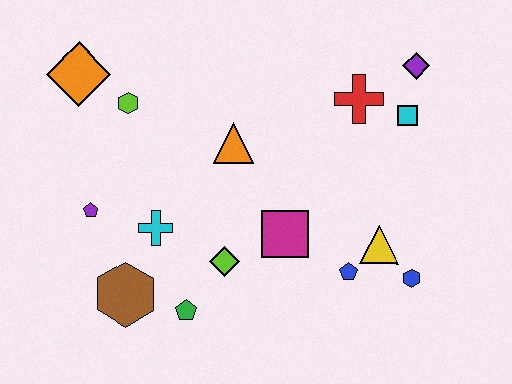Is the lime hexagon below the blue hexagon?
No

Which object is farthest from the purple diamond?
The brown hexagon is farthest from the purple diamond.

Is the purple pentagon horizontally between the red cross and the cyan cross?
No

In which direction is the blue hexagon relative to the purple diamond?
The blue hexagon is below the purple diamond.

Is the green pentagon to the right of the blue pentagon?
No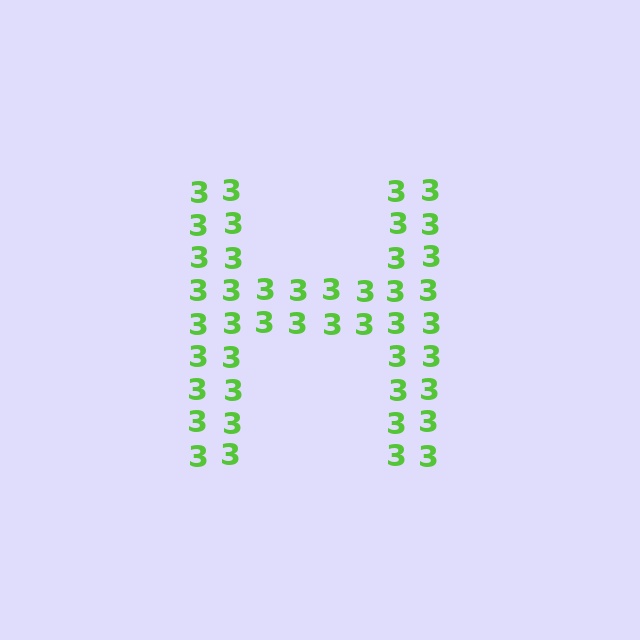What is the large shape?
The large shape is the letter H.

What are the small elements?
The small elements are digit 3's.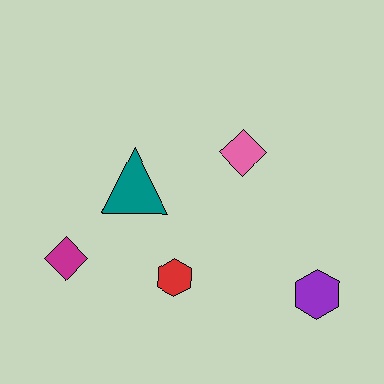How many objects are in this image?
There are 5 objects.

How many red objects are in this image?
There is 1 red object.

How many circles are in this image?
There are no circles.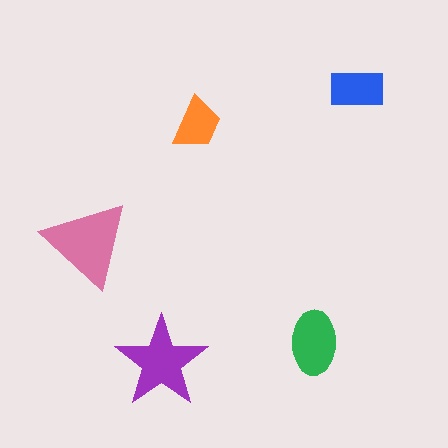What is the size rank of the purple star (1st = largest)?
2nd.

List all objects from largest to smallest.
The pink triangle, the purple star, the green ellipse, the blue rectangle, the orange trapezoid.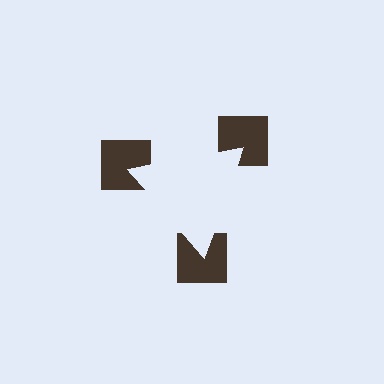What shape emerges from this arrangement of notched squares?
An illusory triangle — its edges are inferred from the aligned wedge cuts in the notched squares, not physically drawn.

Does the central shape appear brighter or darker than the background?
It typically appears slightly brighter than the background, even though no actual brightness change is drawn.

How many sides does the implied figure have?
3 sides.